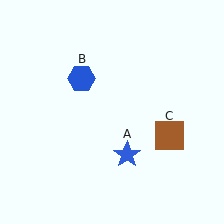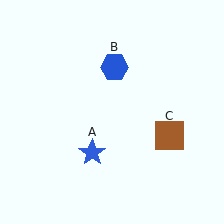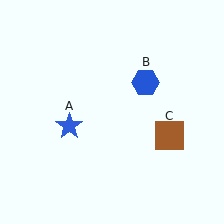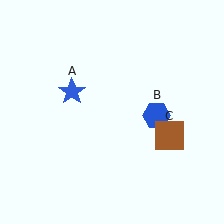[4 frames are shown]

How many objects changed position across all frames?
2 objects changed position: blue star (object A), blue hexagon (object B).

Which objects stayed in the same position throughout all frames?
Brown square (object C) remained stationary.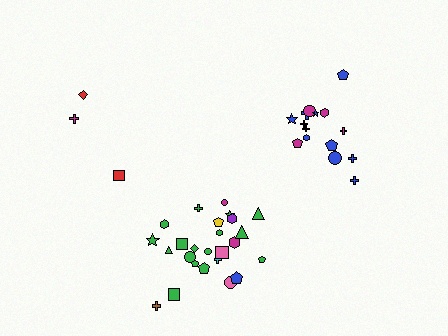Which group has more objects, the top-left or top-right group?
The top-right group.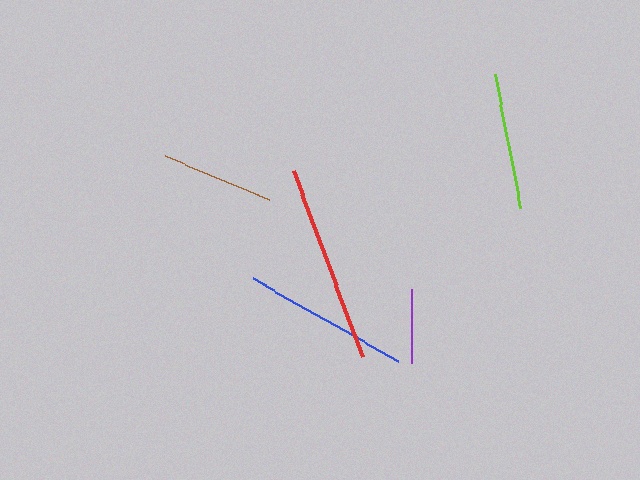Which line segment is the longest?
The red line is the longest at approximately 199 pixels.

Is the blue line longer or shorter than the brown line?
The blue line is longer than the brown line.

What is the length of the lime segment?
The lime segment is approximately 137 pixels long.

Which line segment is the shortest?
The purple line is the shortest at approximately 75 pixels.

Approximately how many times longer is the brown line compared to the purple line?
The brown line is approximately 1.5 times the length of the purple line.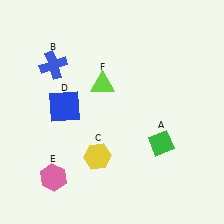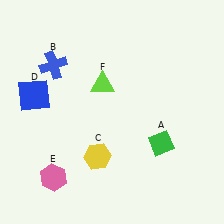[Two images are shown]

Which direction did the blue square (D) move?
The blue square (D) moved left.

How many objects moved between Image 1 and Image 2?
1 object moved between the two images.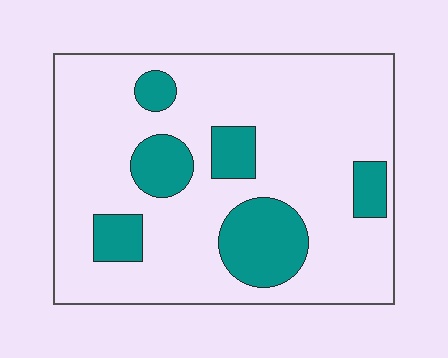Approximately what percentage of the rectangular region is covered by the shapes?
Approximately 20%.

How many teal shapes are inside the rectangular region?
6.